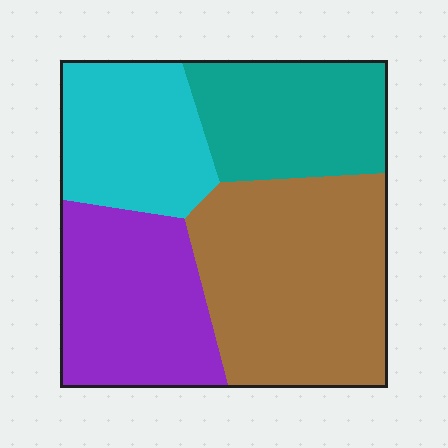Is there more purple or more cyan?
Purple.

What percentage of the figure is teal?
Teal takes up about one fifth (1/5) of the figure.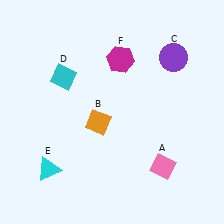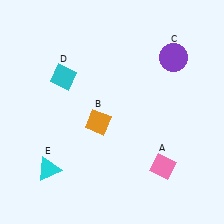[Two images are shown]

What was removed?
The magenta hexagon (F) was removed in Image 2.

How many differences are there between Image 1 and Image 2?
There is 1 difference between the two images.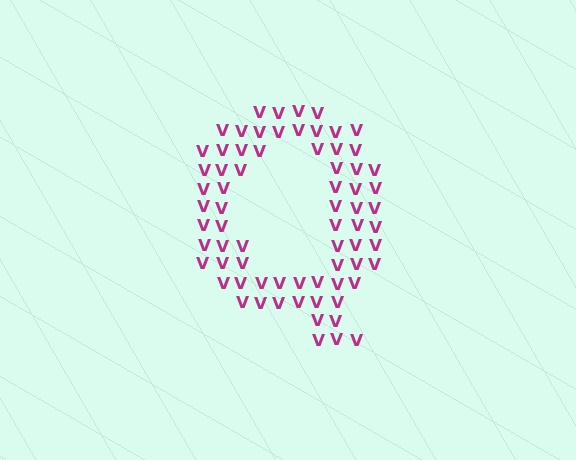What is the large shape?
The large shape is the letter Q.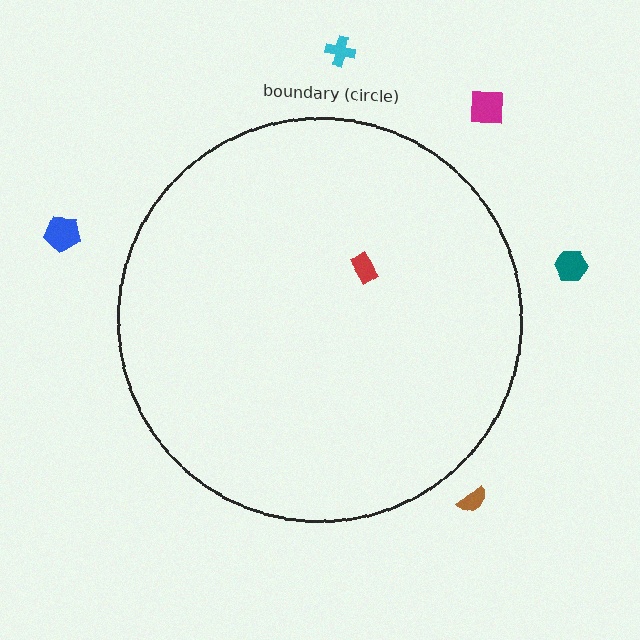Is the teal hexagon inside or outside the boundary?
Outside.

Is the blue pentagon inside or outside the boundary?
Outside.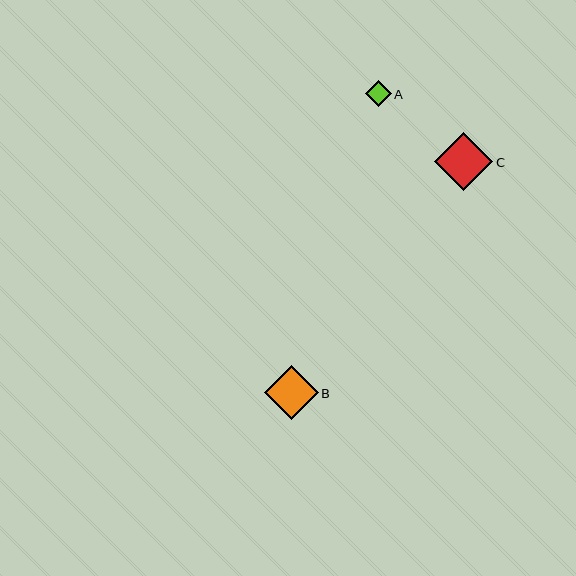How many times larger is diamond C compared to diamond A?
Diamond C is approximately 2.2 times the size of diamond A.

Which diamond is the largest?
Diamond C is the largest with a size of approximately 58 pixels.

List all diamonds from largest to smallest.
From largest to smallest: C, B, A.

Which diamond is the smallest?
Diamond A is the smallest with a size of approximately 26 pixels.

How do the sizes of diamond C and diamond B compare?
Diamond C and diamond B are approximately the same size.